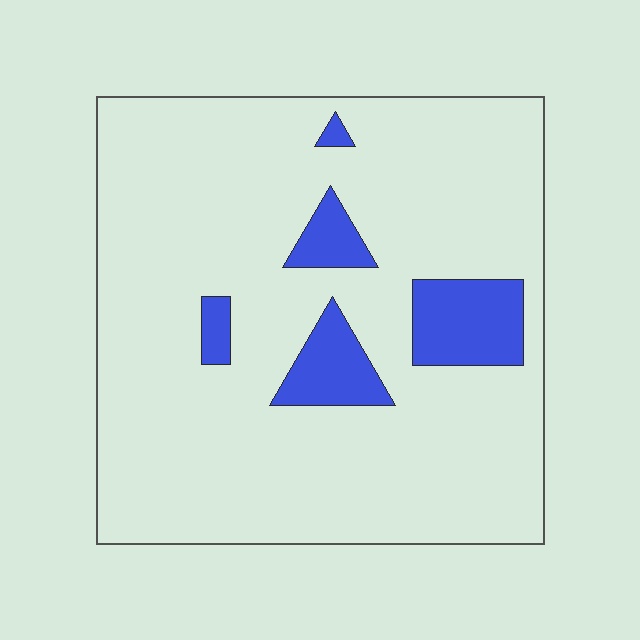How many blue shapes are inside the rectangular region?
5.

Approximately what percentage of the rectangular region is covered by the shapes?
Approximately 10%.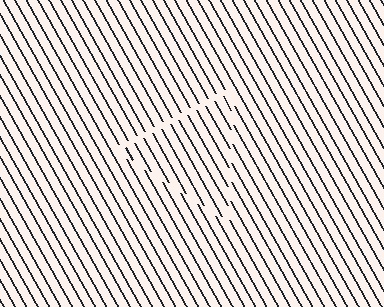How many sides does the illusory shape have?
3 sides — the line-ends trace a triangle.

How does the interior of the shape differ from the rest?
The interior of the shape contains the same grating, shifted by half a period — the contour is defined by the phase discontinuity where line-ends from the inner and outer gratings abut.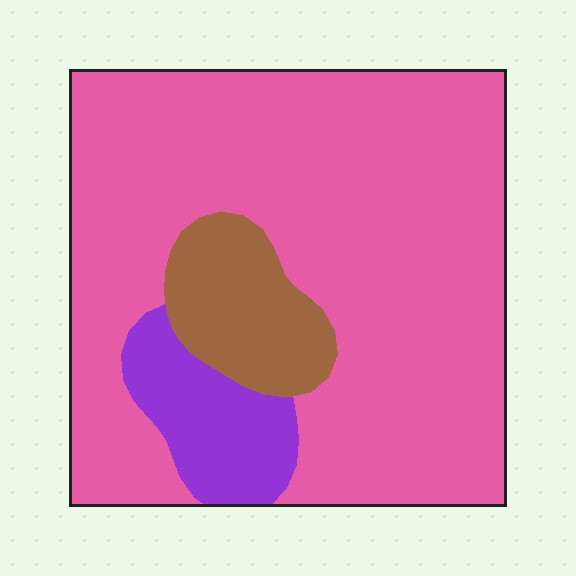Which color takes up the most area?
Pink, at roughly 80%.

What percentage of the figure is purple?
Purple takes up less than a sixth of the figure.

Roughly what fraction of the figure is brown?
Brown covers about 10% of the figure.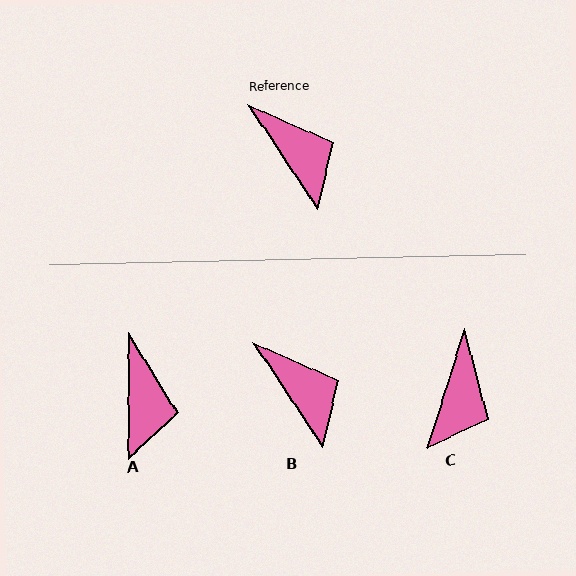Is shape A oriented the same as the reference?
No, it is off by about 34 degrees.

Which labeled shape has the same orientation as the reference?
B.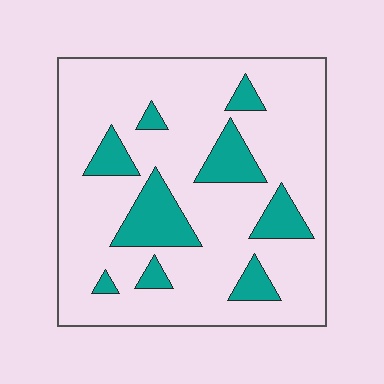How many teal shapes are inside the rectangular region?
9.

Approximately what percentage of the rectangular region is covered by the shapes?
Approximately 20%.